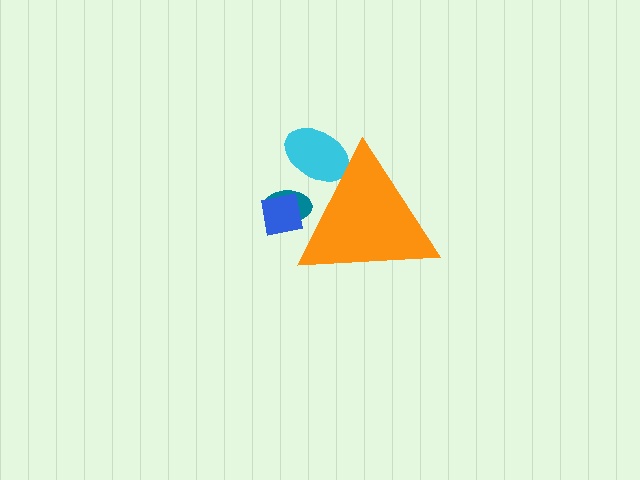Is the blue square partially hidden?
Yes, the blue square is partially hidden behind the orange triangle.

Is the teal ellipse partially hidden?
Yes, the teal ellipse is partially hidden behind the orange triangle.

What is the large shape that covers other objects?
An orange triangle.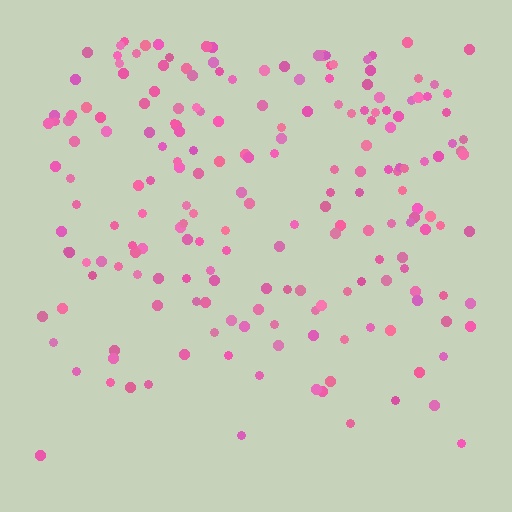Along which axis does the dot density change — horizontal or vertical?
Vertical.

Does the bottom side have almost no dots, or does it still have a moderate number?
Still a moderate number, just noticeably fewer than the top.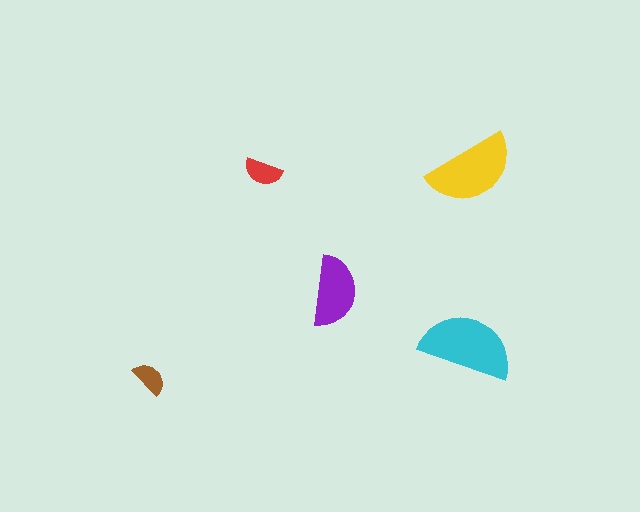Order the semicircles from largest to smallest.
the cyan one, the yellow one, the purple one, the red one, the brown one.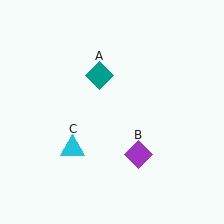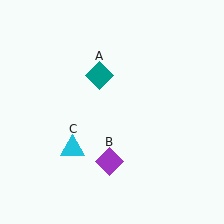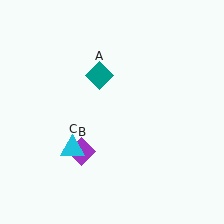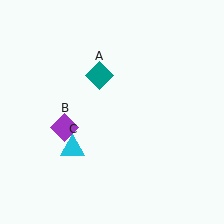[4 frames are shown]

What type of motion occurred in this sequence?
The purple diamond (object B) rotated clockwise around the center of the scene.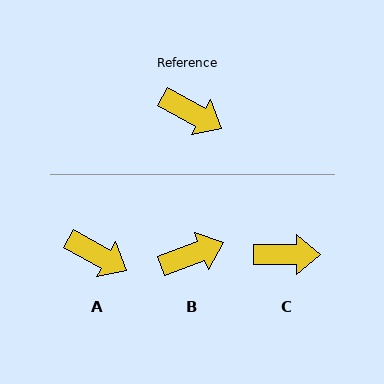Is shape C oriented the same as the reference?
No, it is off by about 30 degrees.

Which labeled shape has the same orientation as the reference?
A.